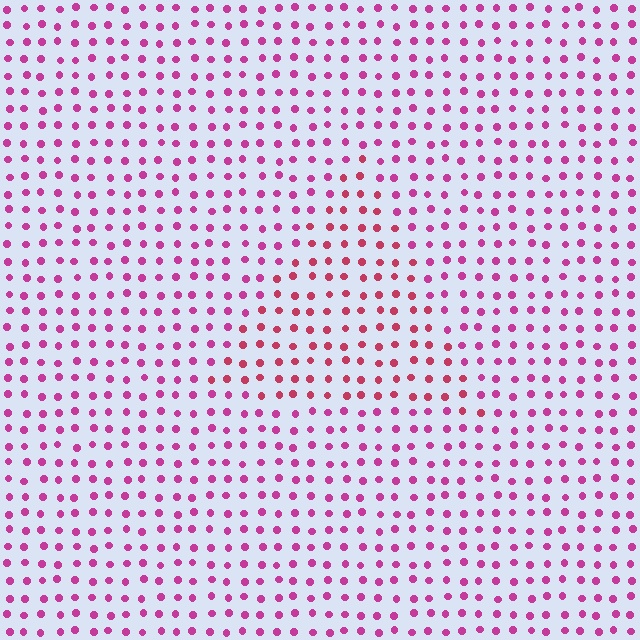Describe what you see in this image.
The image is filled with small magenta elements in a uniform arrangement. A triangle-shaped region is visible where the elements are tinted to a slightly different hue, forming a subtle color boundary.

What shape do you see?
I see a triangle.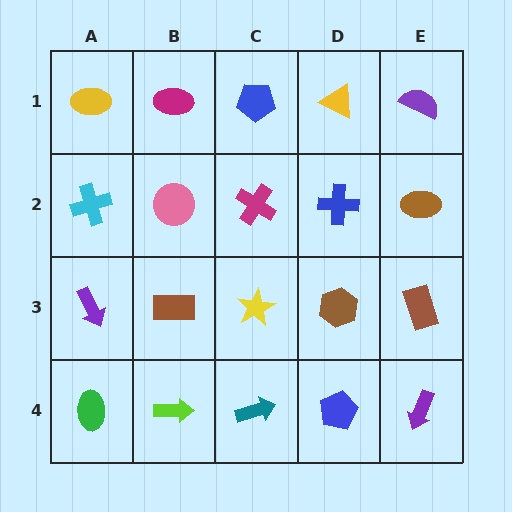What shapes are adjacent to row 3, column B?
A pink circle (row 2, column B), a lime arrow (row 4, column B), a purple arrow (row 3, column A), a yellow star (row 3, column C).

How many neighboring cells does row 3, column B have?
4.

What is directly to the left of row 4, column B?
A green ellipse.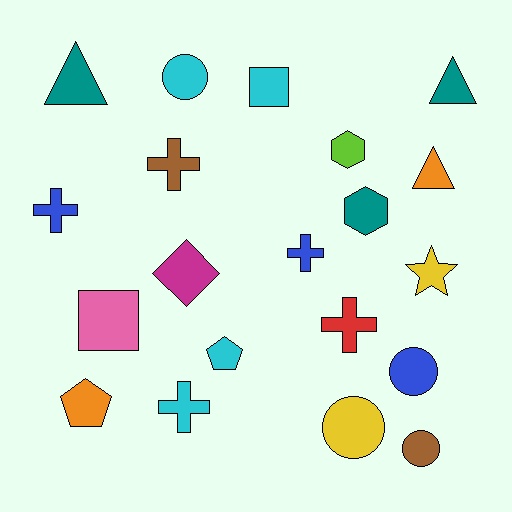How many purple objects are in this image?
There are no purple objects.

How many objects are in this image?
There are 20 objects.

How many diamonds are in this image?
There is 1 diamond.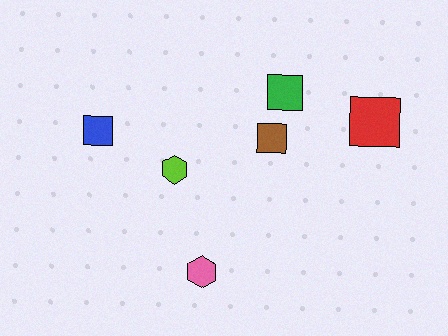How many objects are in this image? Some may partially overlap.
There are 6 objects.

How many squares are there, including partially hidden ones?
There are 4 squares.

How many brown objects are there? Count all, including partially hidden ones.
There is 1 brown object.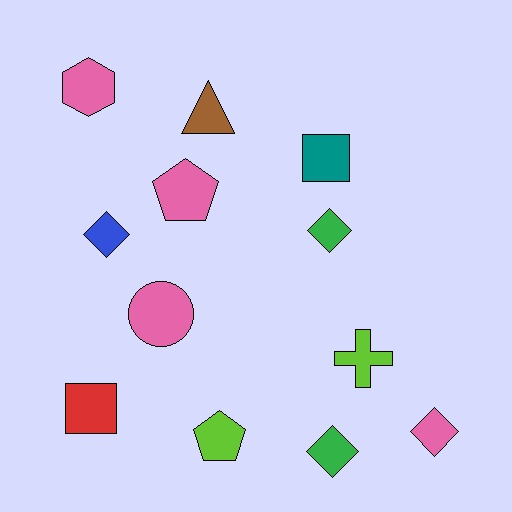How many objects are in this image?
There are 12 objects.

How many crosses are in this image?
There is 1 cross.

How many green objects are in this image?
There are 2 green objects.